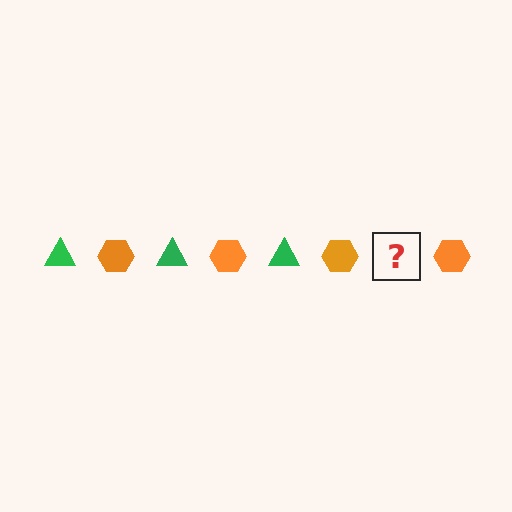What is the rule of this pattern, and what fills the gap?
The rule is that the pattern alternates between green triangle and orange hexagon. The gap should be filled with a green triangle.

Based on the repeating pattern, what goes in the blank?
The blank should be a green triangle.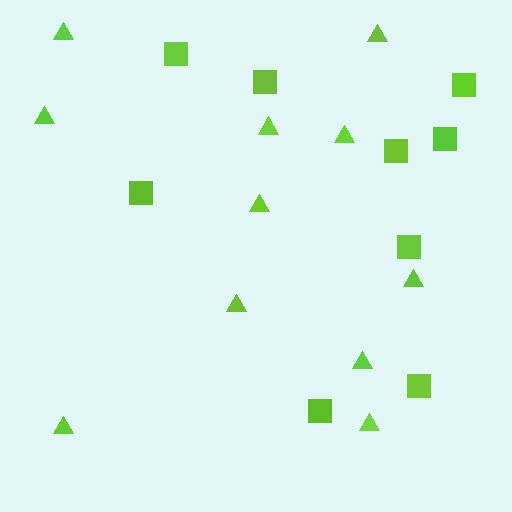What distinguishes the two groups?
There are 2 groups: one group of triangles (11) and one group of squares (9).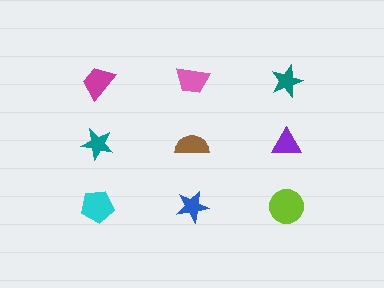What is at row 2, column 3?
A purple triangle.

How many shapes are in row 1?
3 shapes.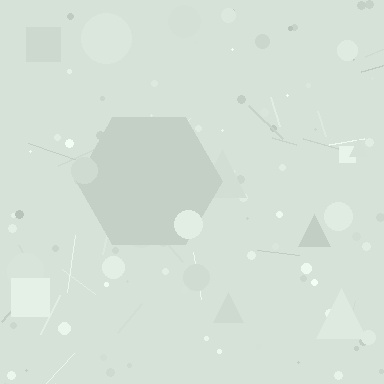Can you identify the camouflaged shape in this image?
The camouflaged shape is a hexagon.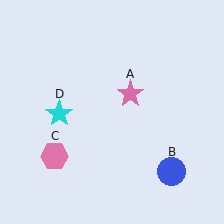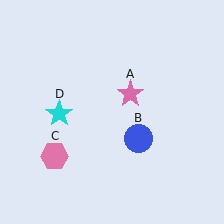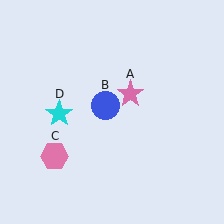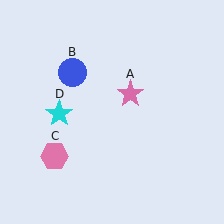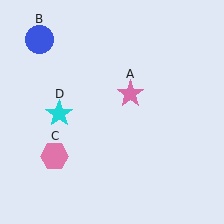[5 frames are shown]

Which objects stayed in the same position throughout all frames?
Pink star (object A) and pink hexagon (object C) and cyan star (object D) remained stationary.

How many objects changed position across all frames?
1 object changed position: blue circle (object B).